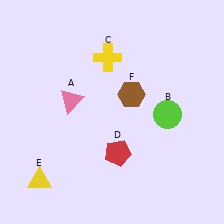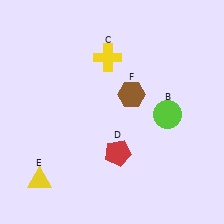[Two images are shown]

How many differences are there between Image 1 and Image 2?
There is 1 difference between the two images.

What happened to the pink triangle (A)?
The pink triangle (A) was removed in Image 2. It was in the top-left area of Image 1.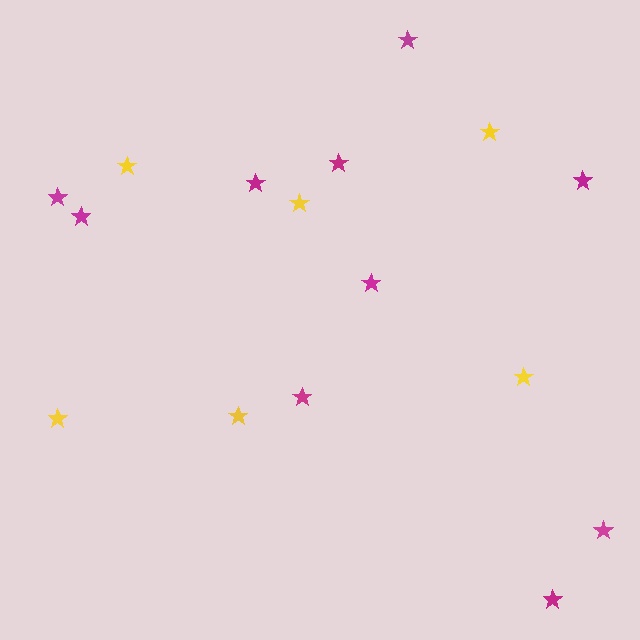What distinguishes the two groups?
There are 2 groups: one group of yellow stars (6) and one group of magenta stars (10).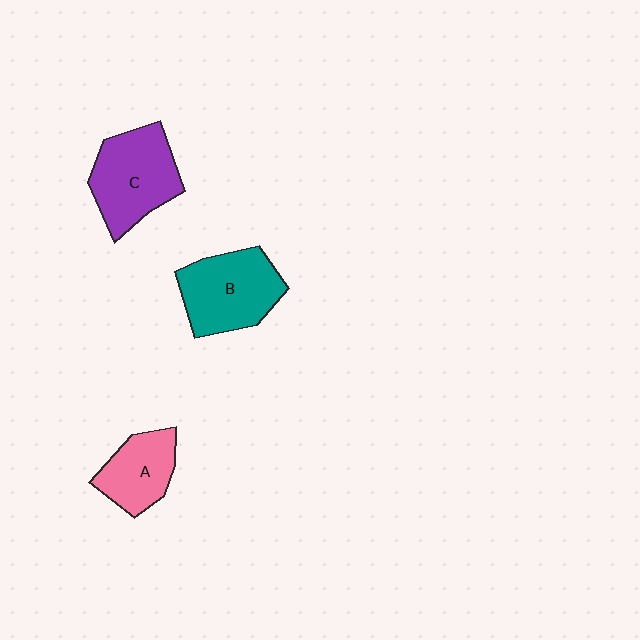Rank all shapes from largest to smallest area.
From largest to smallest: C (purple), B (teal), A (pink).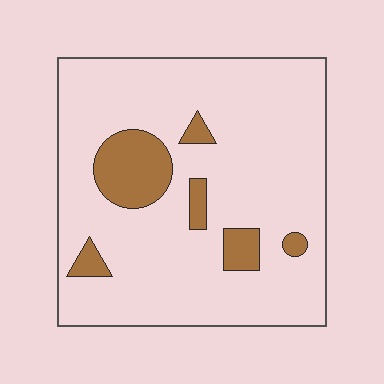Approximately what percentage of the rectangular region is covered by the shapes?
Approximately 15%.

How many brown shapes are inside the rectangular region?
6.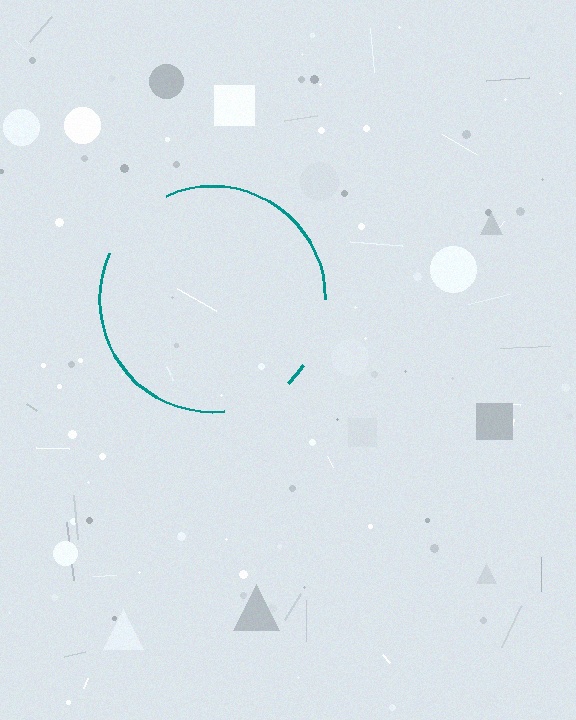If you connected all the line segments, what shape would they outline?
They would outline a circle.